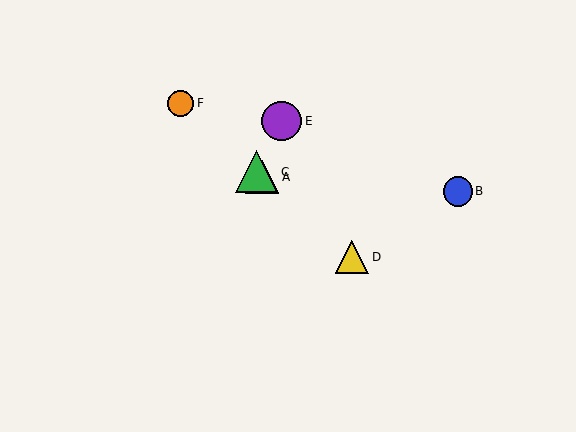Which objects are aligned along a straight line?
Objects A, C, D, F are aligned along a straight line.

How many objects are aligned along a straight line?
4 objects (A, C, D, F) are aligned along a straight line.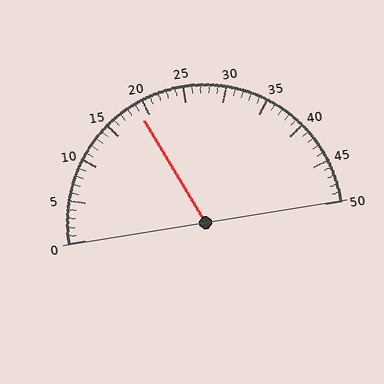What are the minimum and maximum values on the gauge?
The gauge ranges from 0 to 50.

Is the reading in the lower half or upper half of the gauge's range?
The reading is in the lower half of the range (0 to 50).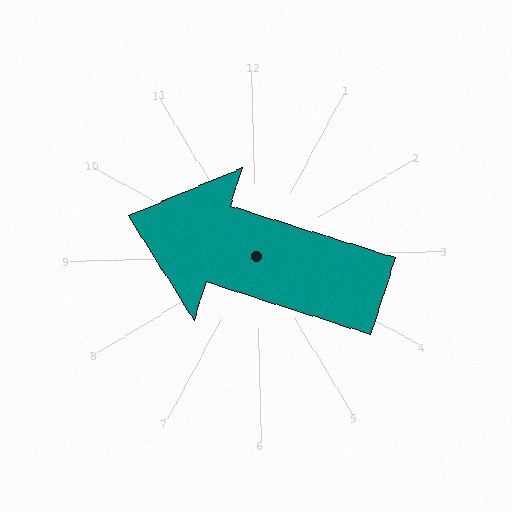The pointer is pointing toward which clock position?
Roughly 10 o'clock.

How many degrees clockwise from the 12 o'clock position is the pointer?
Approximately 289 degrees.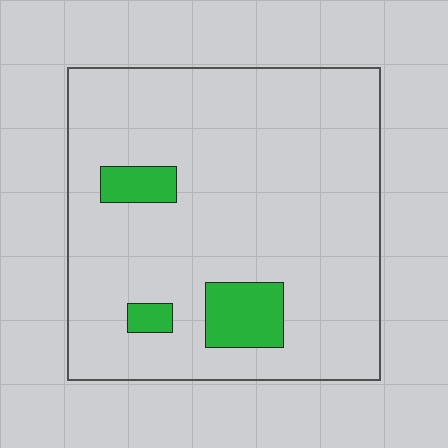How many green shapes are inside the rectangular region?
3.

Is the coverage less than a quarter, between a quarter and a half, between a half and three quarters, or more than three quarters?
Less than a quarter.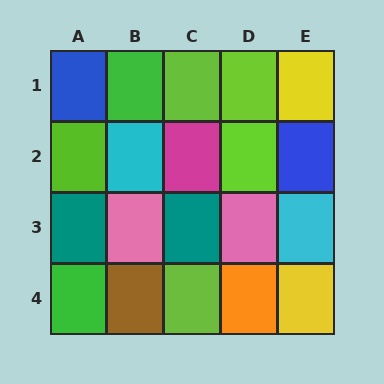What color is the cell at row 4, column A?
Green.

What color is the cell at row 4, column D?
Orange.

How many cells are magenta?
1 cell is magenta.